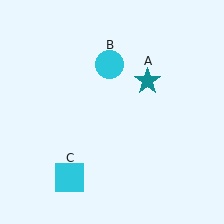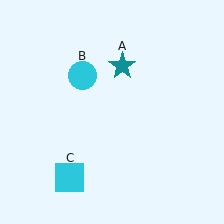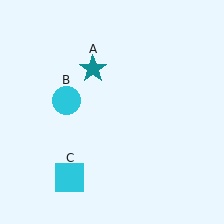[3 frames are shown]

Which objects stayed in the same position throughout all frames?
Cyan square (object C) remained stationary.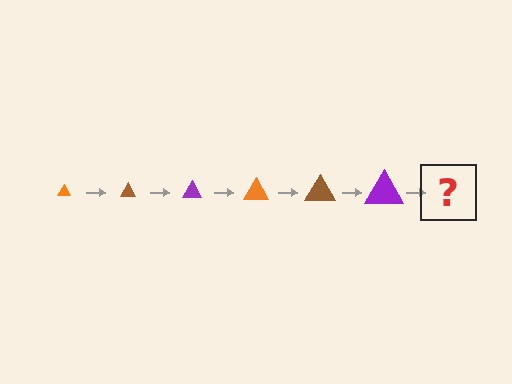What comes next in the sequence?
The next element should be an orange triangle, larger than the previous one.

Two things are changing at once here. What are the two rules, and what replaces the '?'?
The two rules are that the triangle grows larger each step and the color cycles through orange, brown, and purple. The '?' should be an orange triangle, larger than the previous one.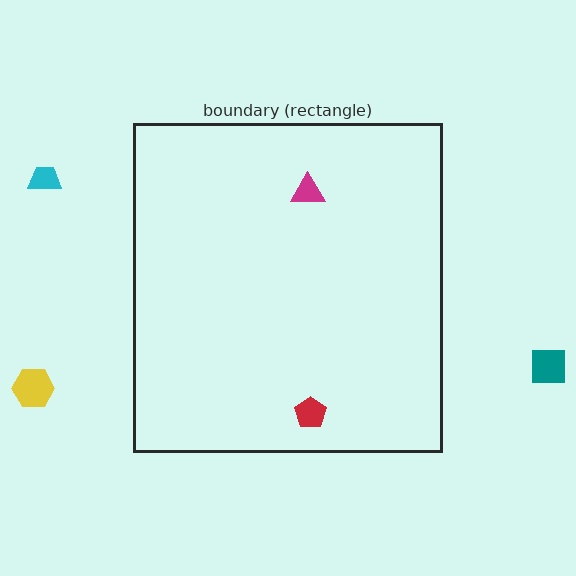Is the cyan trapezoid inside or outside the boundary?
Outside.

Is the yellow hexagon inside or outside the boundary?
Outside.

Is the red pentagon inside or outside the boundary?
Inside.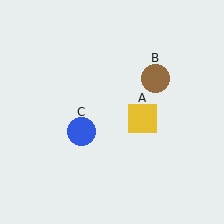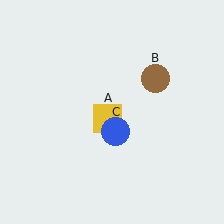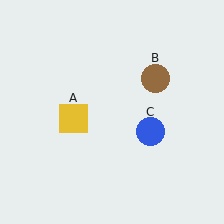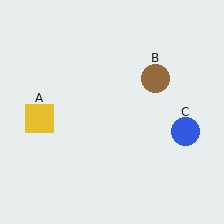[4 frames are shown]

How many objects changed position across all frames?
2 objects changed position: yellow square (object A), blue circle (object C).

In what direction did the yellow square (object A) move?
The yellow square (object A) moved left.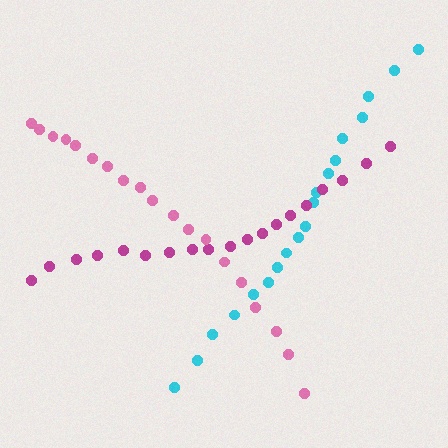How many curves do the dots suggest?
There are 3 distinct paths.